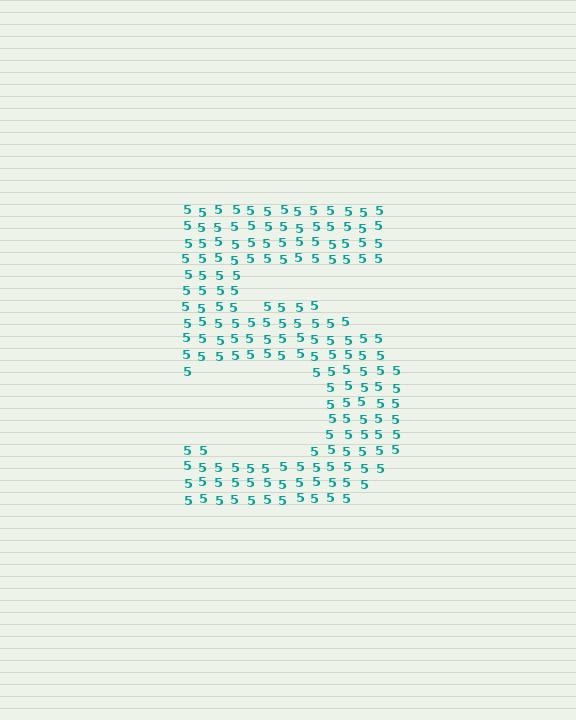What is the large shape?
The large shape is the digit 5.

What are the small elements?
The small elements are digit 5's.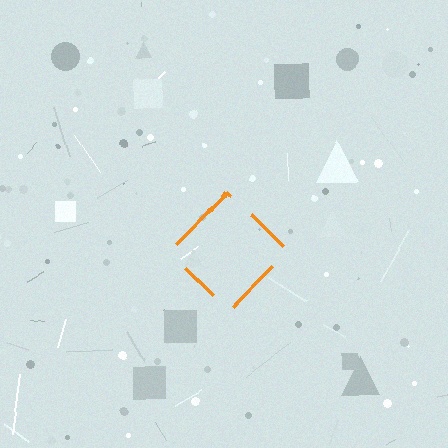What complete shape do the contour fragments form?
The contour fragments form a diamond.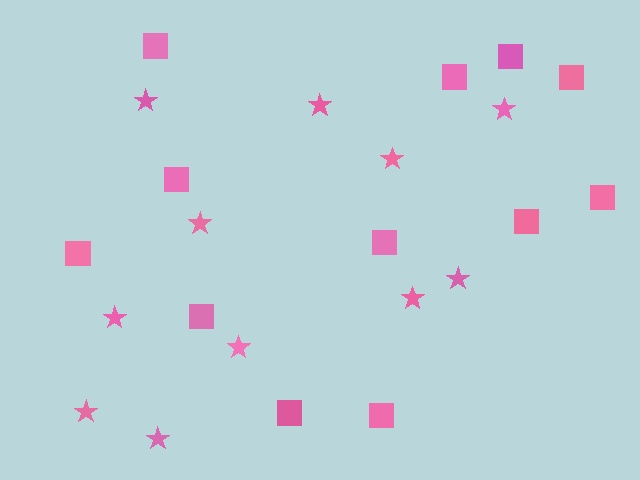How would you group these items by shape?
There are 2 groups: one group of stars (11) and one group of squares (12).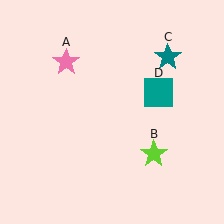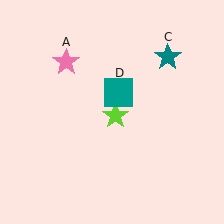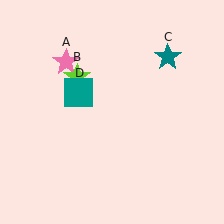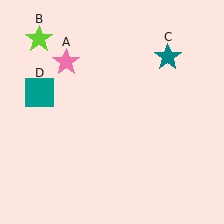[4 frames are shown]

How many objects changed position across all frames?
2 objects changed position: lime star (object B), teal square (object D).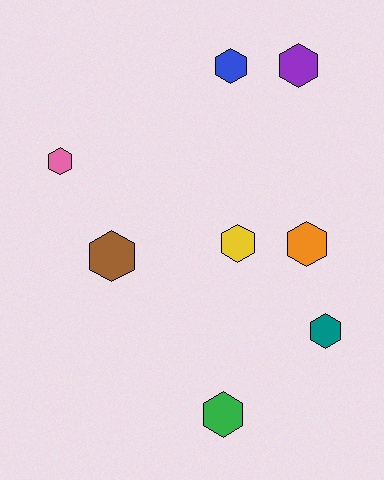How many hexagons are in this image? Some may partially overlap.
There are 8 hexagons.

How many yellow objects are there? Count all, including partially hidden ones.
There is 1 yellow object.